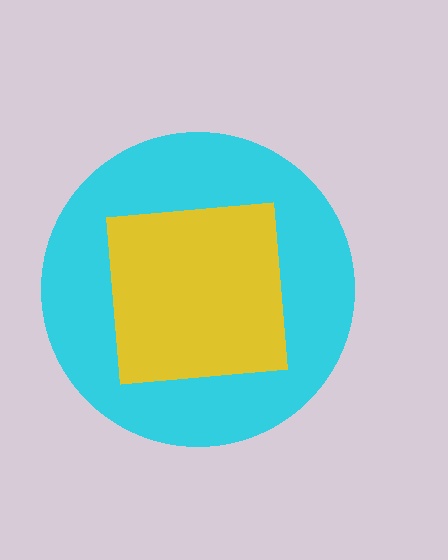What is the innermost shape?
The yellow square.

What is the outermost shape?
The cyan circle.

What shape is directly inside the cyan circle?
The yellow square.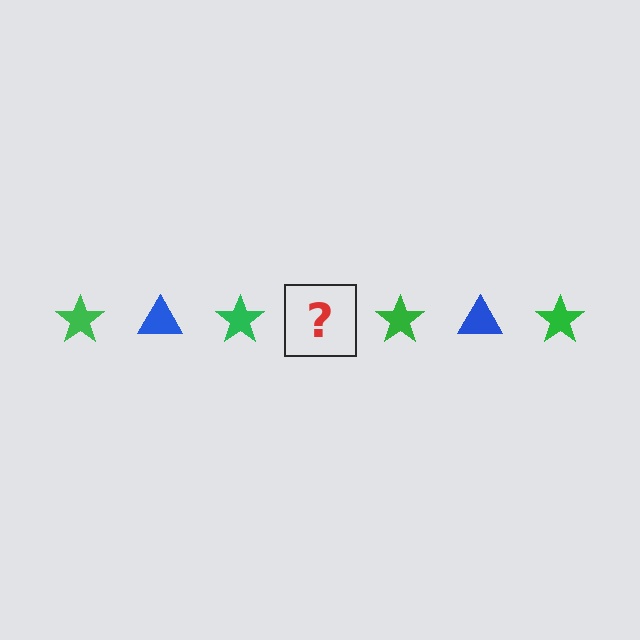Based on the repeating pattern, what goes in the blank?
The blank should be a blue triangle.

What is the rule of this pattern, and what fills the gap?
The rule is that the pattern alternates between green star and blue triangle. The gap should be filled with a blue triangle.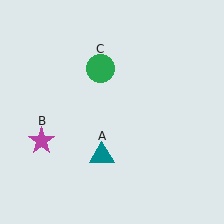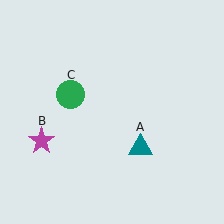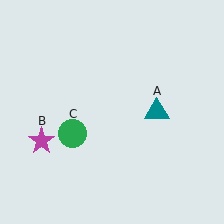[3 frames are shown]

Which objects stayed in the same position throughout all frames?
Magenta star (object B) remained stationary.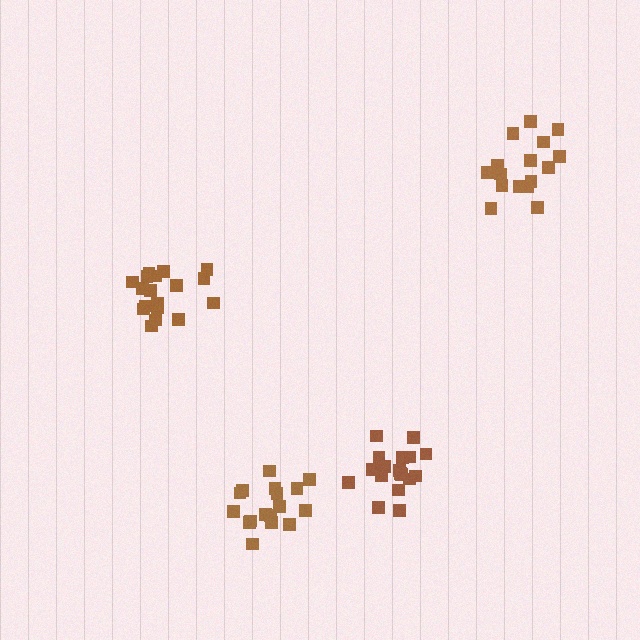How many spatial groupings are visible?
There are 4 spatial groupings.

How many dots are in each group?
Group 1: 17 dots, Group 2: 18 dots, Group 3: 18 dots, Group 4: 16 dots (69 total).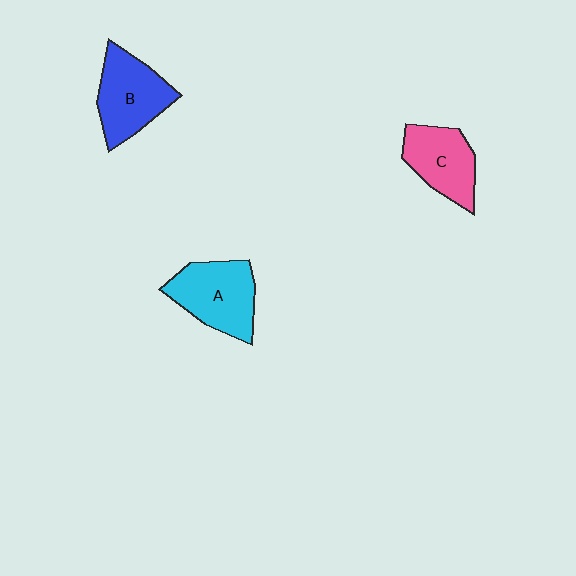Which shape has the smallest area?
Shape C (pink).